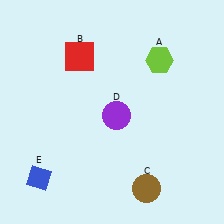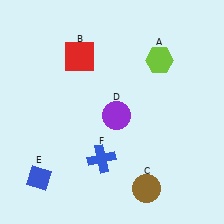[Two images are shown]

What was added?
A blue cross (F) was added in Image 2.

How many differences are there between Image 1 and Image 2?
There is 1 difference between the two images.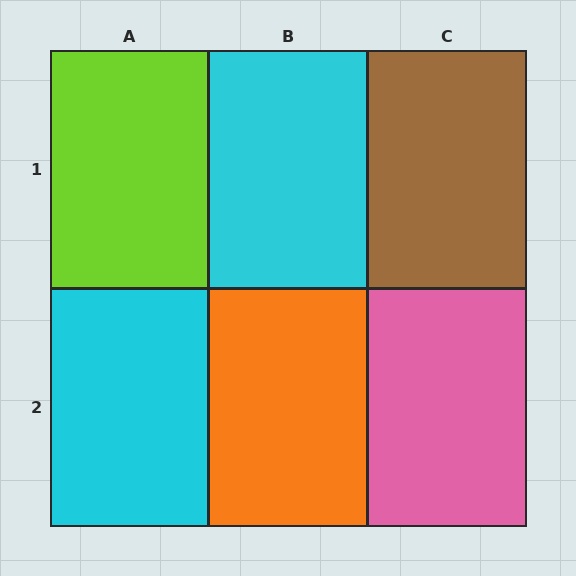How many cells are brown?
1 cell is brown.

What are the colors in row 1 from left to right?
Lime, cyan, brown.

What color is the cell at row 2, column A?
Cyan.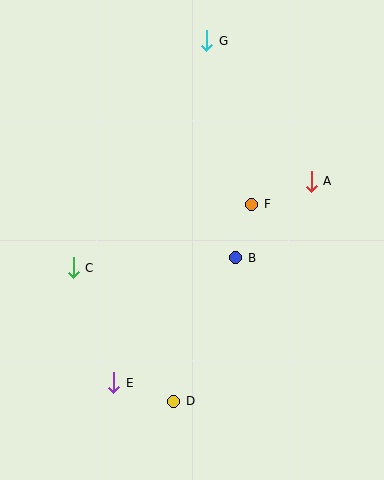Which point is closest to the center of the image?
Point B at (236, 258) is closest to the center.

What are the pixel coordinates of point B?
Point B is at (236, 258).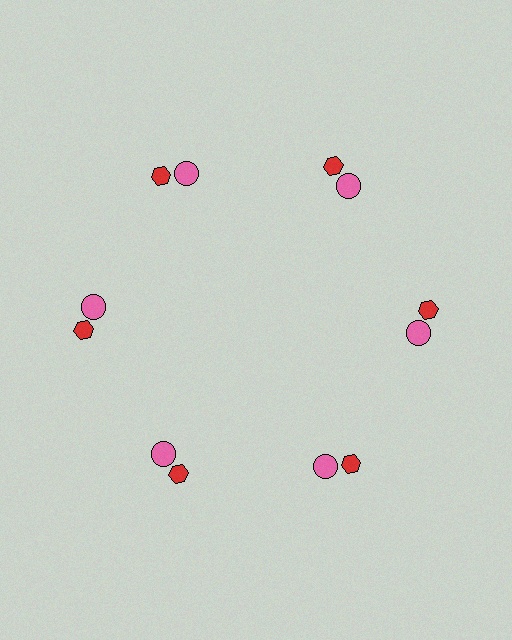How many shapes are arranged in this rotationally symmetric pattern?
There are 12 shapes, arranged in 6 groups of 2.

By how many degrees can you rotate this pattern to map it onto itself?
The pattern maps onto itself every 60 degrees of rotation.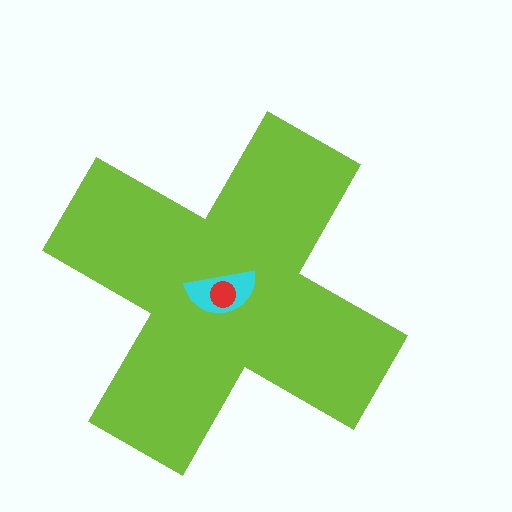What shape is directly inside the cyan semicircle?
The red circle.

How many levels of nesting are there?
3.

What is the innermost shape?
The red circle.